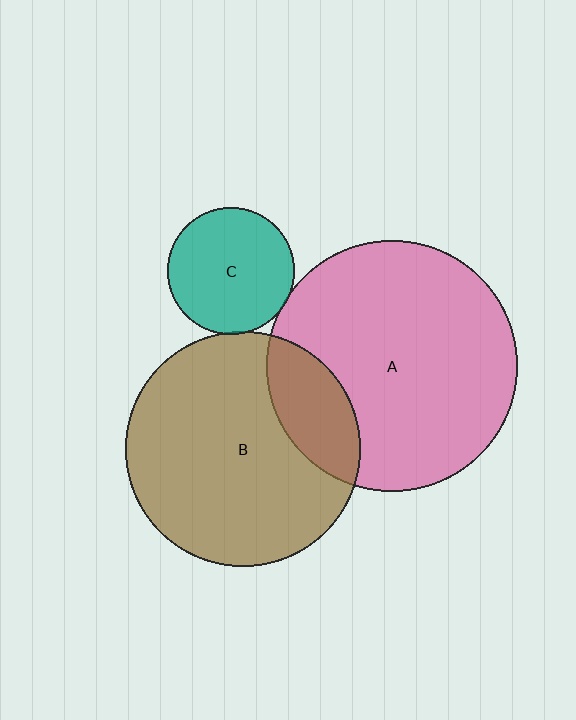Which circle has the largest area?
Circle A (pink).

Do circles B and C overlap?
Yes.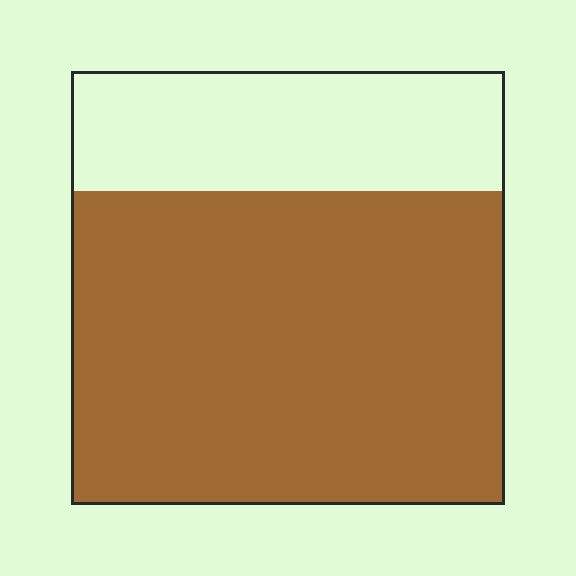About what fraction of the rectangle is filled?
About three quarters (3/4).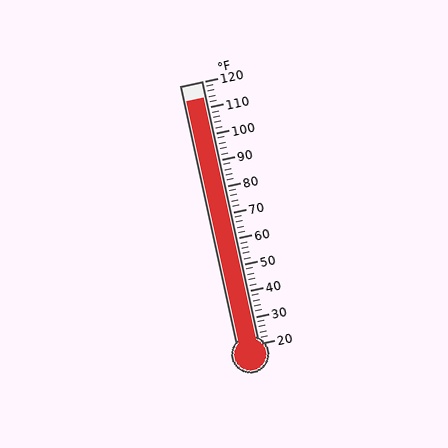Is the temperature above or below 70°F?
The temperature is above 70°F.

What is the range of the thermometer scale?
The thermometer scale ranges from 20°F to 120°F.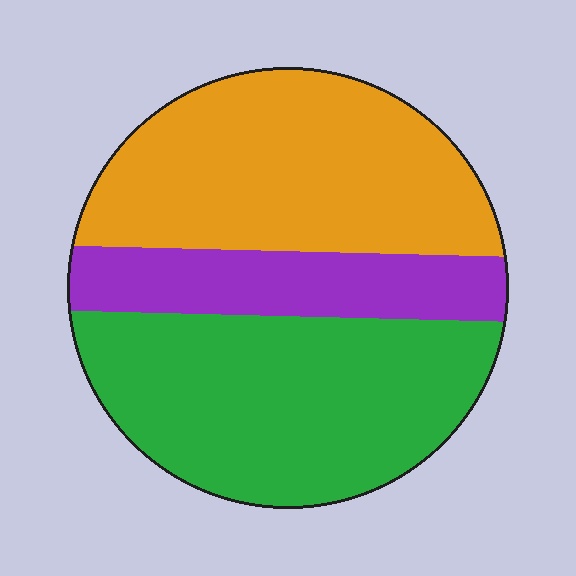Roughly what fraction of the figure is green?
Green takes up about two fifths (2/5) of the figure.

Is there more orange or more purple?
Orange.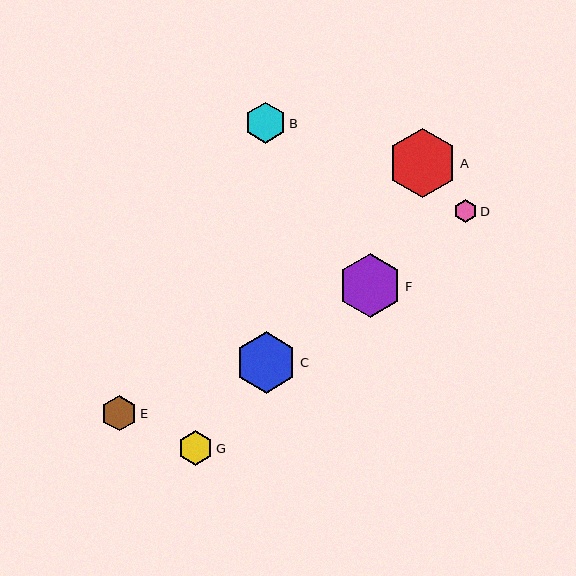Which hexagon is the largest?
Hexagon A is the largest with a size of approximately 69 pixels.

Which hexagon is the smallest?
Hexagon D is the smallest with a size of approximately 23 pixels.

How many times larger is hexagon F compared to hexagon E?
Hexagon F is approximately 1.8 times the size of hexagon E.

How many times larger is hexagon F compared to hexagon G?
Hexagon F is approximately 1.8 times the size of hexagon G.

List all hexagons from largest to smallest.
From largest to smallest: A, F, C, B, E, G, D.